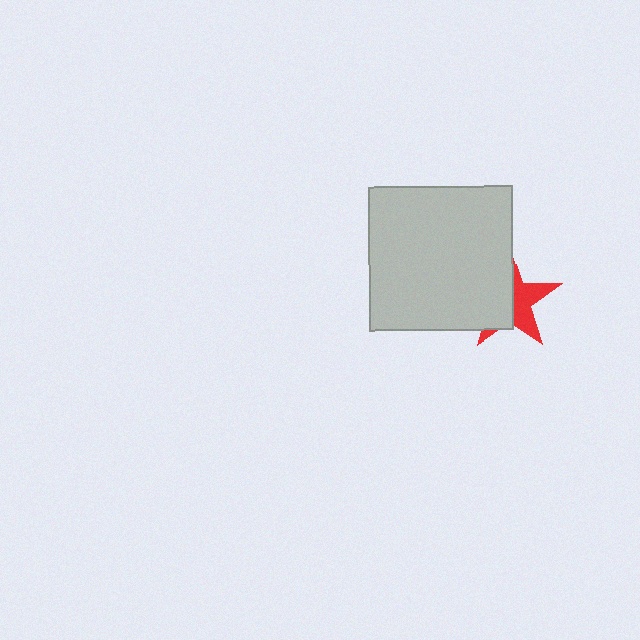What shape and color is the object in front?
The object in front is a light gray square.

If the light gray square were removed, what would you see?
You would see the complete red star.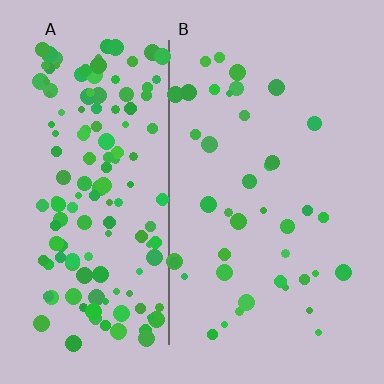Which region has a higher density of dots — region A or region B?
A (the left).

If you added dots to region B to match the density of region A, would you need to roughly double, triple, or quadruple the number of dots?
Approximately quadruple.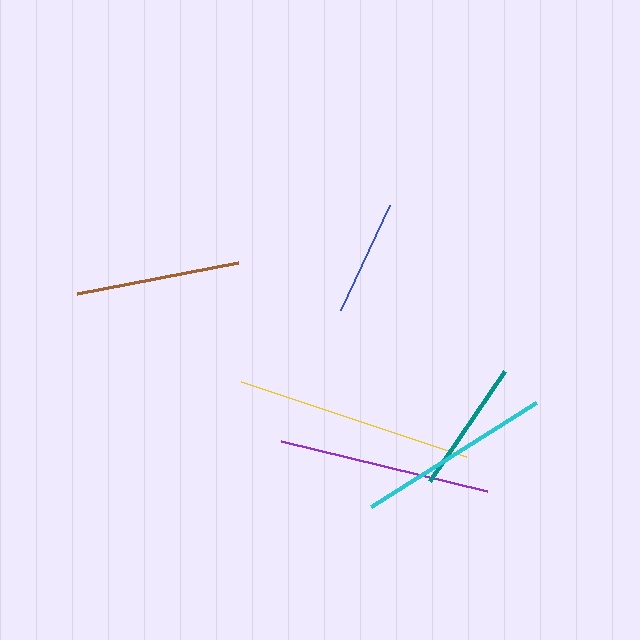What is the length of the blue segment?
The blue segment is approximately 116 pixels long.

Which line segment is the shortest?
The blue line is the shortest at approximately 116 pixels.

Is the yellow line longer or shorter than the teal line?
The yellow line is longer than the teal line.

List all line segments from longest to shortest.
From longest to shortest: yellow, purple, cyan, brown, teal, blue.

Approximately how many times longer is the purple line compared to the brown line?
The purple line is approximately 1.3 times the length of the brown line.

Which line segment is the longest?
The yellow line is the longest at approximately 237 pixels.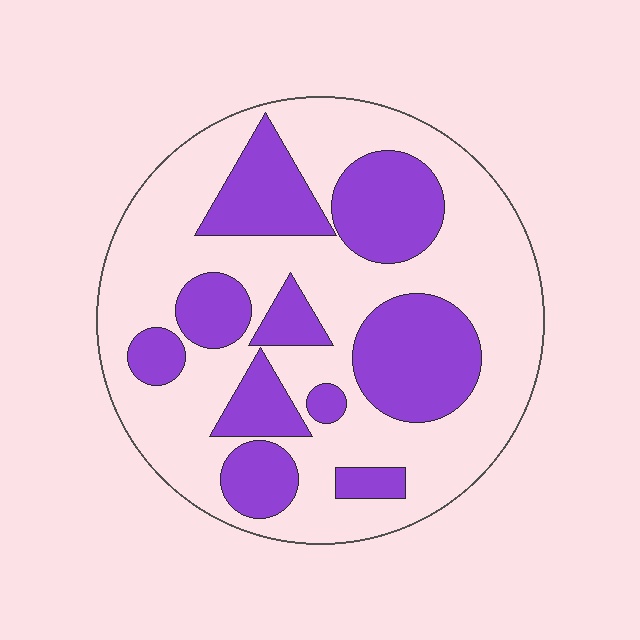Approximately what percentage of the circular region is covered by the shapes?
Approximately 35%.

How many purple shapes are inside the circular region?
10.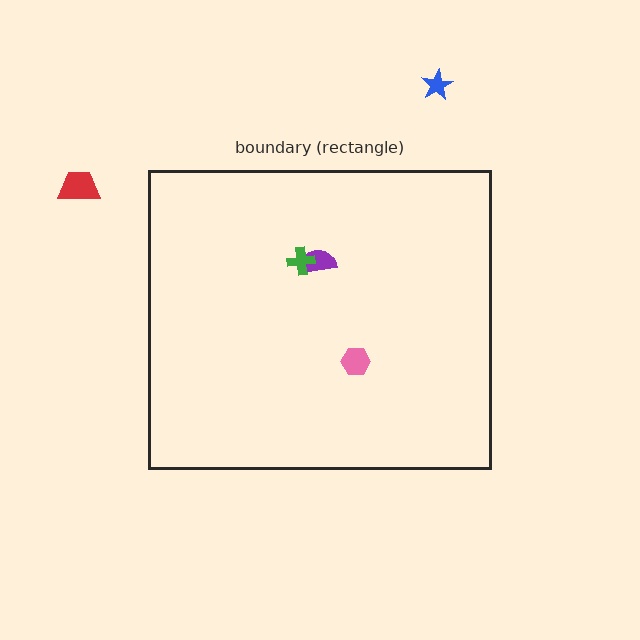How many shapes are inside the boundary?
3 inside, 2 outside.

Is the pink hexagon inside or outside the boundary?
Inside.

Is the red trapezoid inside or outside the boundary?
Outside.